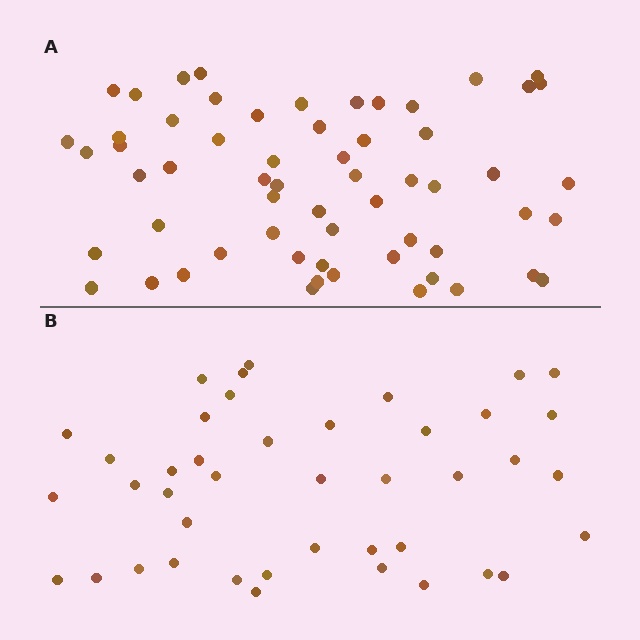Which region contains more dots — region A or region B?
Region A (the top region) has more dots.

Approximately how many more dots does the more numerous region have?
Region A has approximately 20 more dots than region B.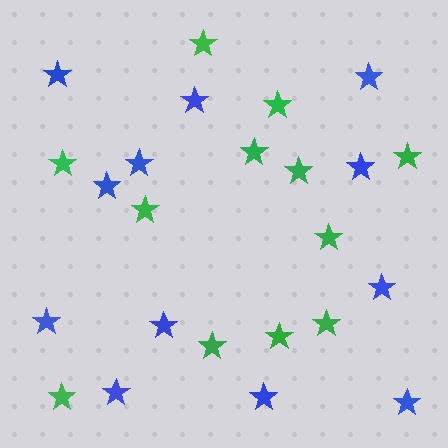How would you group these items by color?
There are 2 groups: one group of blue stars (12) and one group of green stars (12).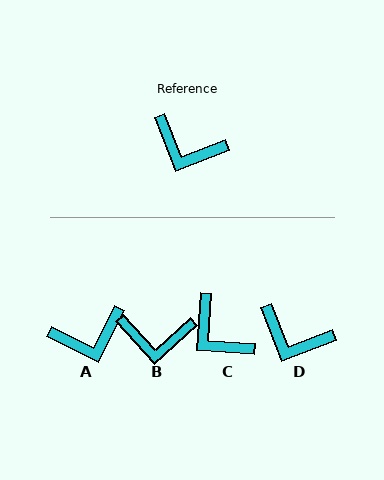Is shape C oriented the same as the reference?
No, it is off by about 25 degrees.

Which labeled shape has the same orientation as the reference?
D.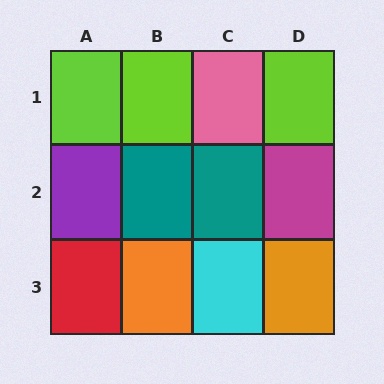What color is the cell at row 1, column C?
Pink.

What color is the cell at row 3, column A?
Red.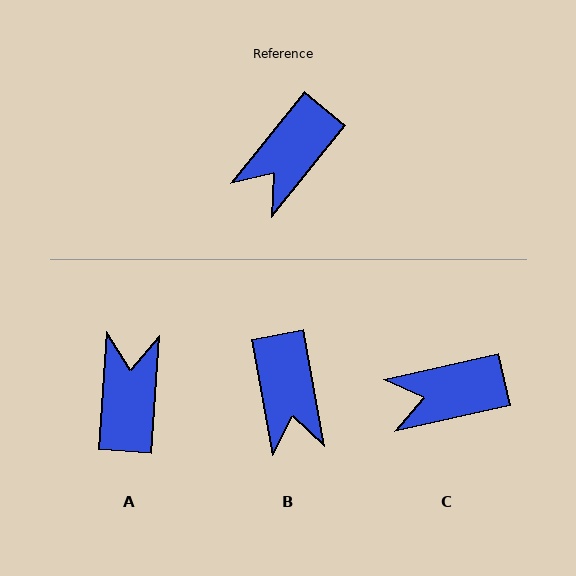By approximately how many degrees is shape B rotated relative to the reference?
Approximately 49 degrees counter-clockwise.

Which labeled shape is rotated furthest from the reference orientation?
A, about 145 degrees away.